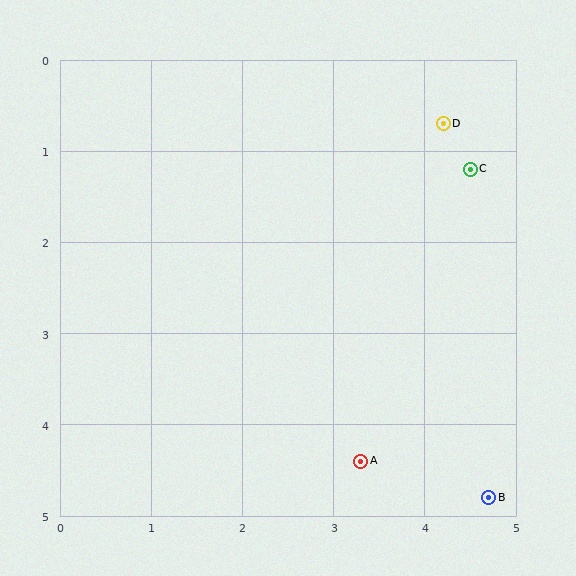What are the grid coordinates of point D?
Point D is at approximately (4.2, 0.7).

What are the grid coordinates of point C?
Point C is at approximately (4.5, 1.2).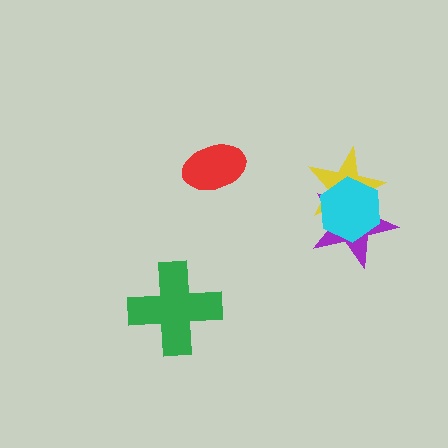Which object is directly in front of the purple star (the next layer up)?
The yellow star is directly in front of the purple star.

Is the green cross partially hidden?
No, no other shape covers it.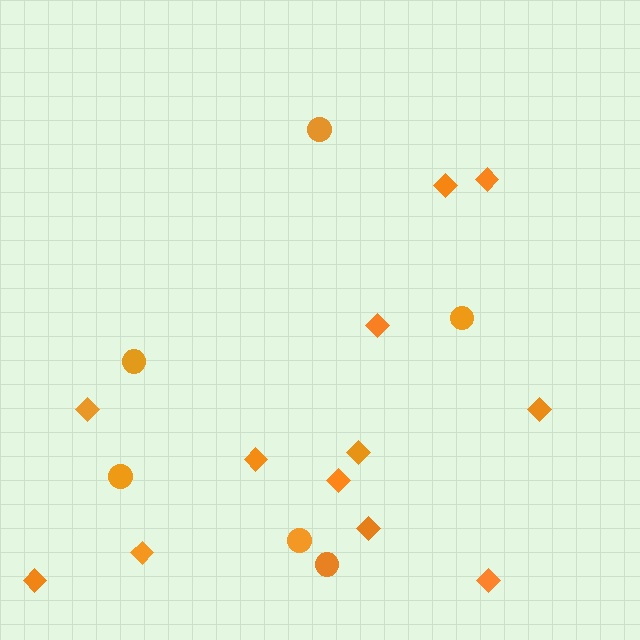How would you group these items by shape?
There are 2 groups: one group of diamonds (12) and one group of circles (6).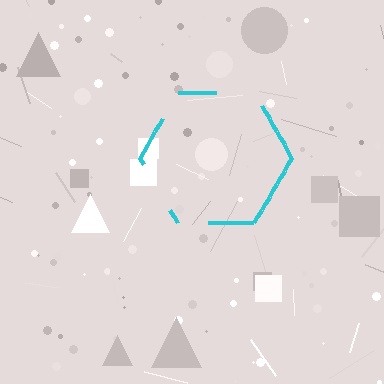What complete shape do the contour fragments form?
The contour fragments form a hexagon.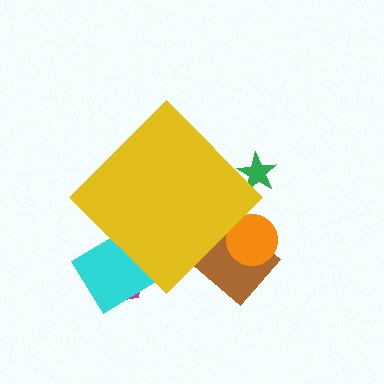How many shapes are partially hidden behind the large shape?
5 shapes are partially hidden.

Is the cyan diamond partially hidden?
Yes, the cyan diamond is partially hidden behind the yellow diamond.